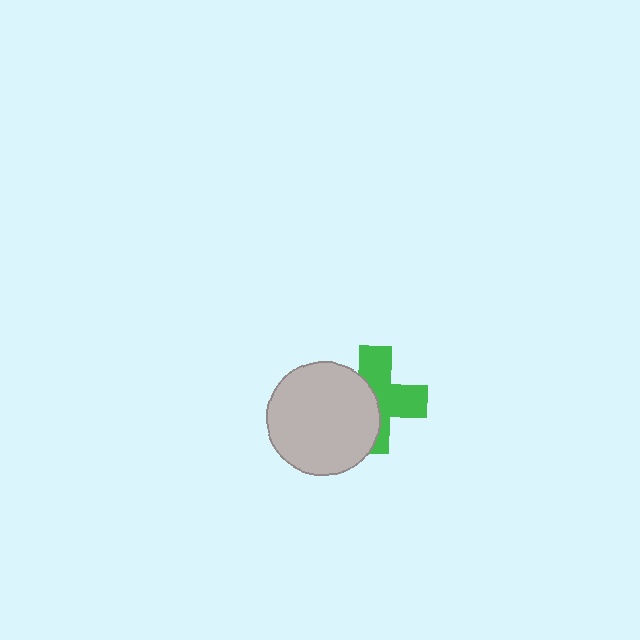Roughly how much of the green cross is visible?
About half of it is visible (roughly 55%).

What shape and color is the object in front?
The object in front is a light gray circle.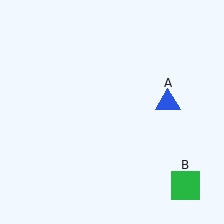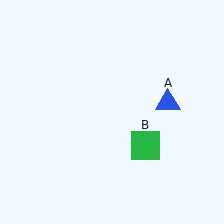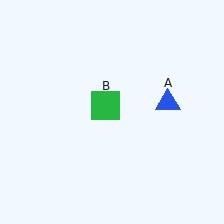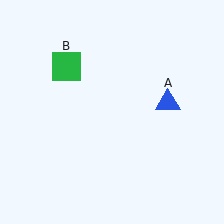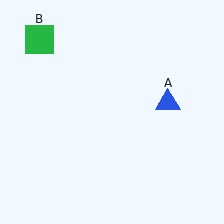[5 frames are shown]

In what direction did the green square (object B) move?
The green square (object B) moved up and to the left.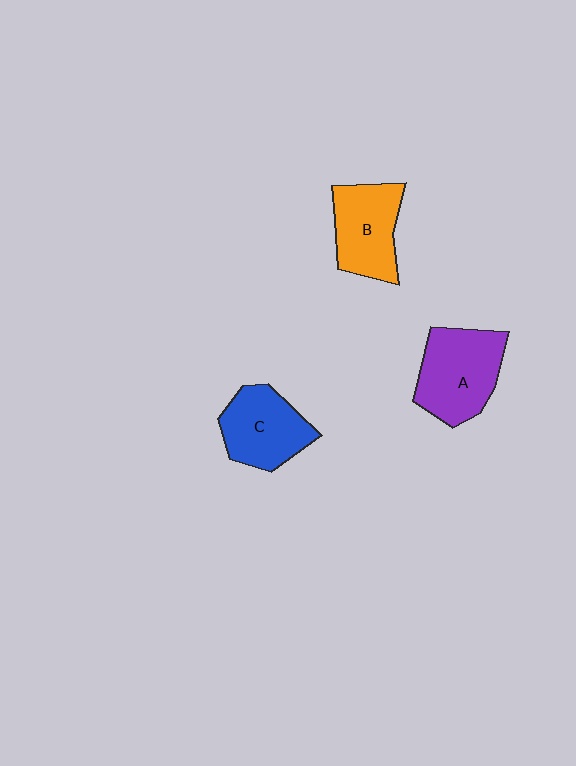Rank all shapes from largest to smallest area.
From largest to smallest: A (purple), B (orange), C (blue).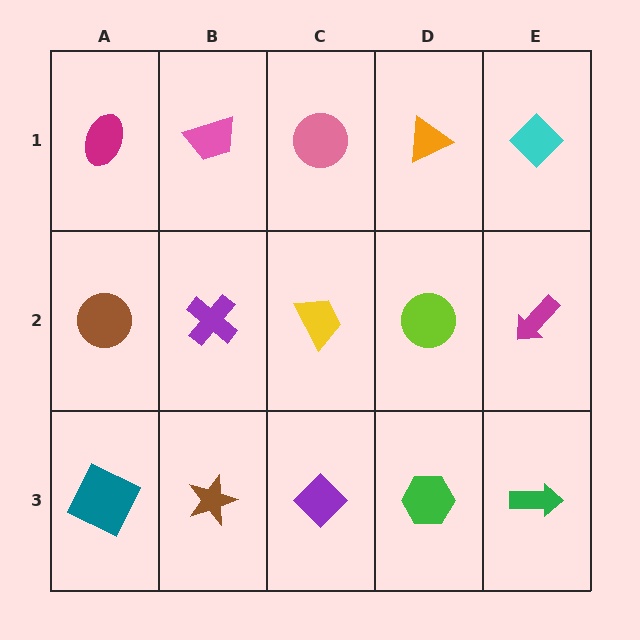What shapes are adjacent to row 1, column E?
A magenta arrow (row 2, column E), an orange triangle (row 1, column D).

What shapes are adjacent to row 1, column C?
A yellow trapezoid (row 2, column C), a pink trapezoid (row 1, column B), an orange triangle (row 1, column D).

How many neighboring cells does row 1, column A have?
2.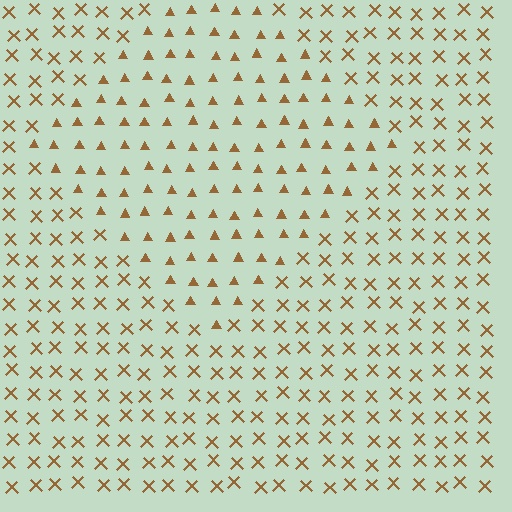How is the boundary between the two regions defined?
The boundary is defined by a change in element shape: triangles inside vs. X marks outside. All elements share the same color and spacing.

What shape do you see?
I see a diamond.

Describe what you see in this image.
The image is filled with small brown elements arranged in a uniform grid. A diamond-shaped region contains triangles, while the surrounding area contains X marks. The boundary is defined purely by the change in element shape.